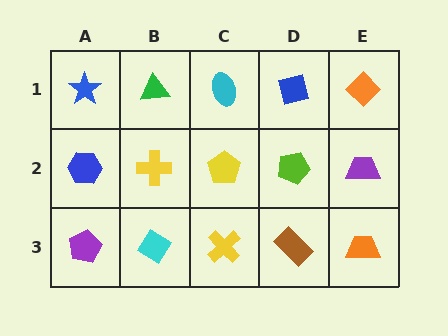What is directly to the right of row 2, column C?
A lime pentagon.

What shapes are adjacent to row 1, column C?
A yellow pentagon (row 2, column C), a green triangle (row 1, column B), a blue square (row 1, column D).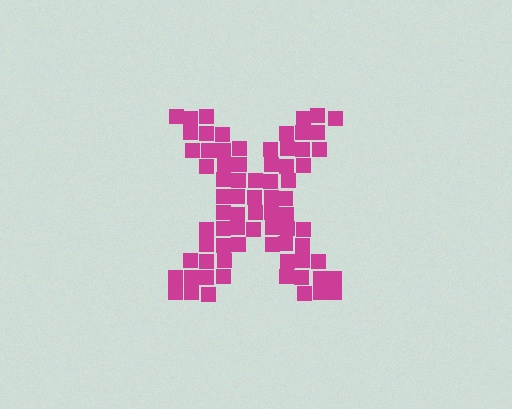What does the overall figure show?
The overall figure shows the letter X.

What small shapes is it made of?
It is made of small squares.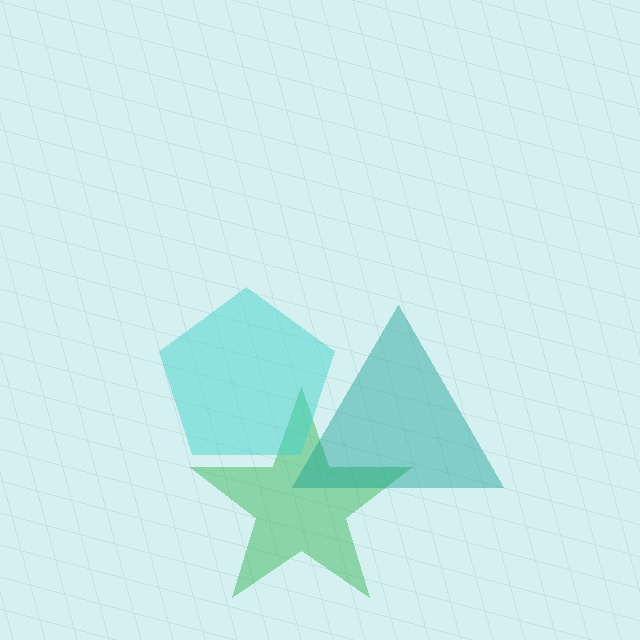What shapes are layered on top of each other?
The layered shapes are: a green star, a teal triangle, a cyan pentagon.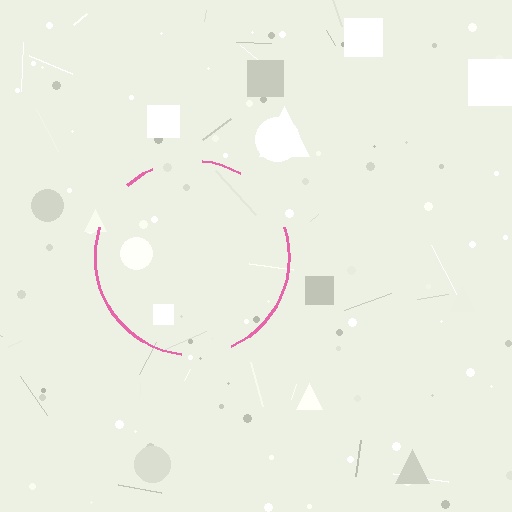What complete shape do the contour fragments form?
The contour fragments form a circle.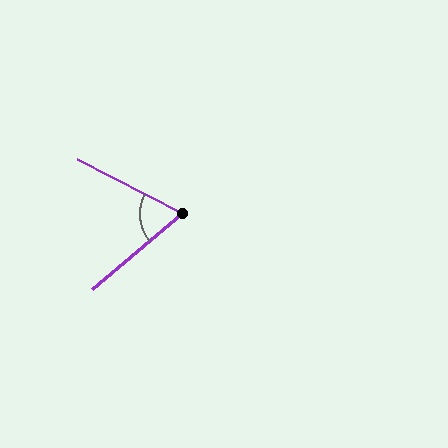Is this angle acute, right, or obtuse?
It is acute.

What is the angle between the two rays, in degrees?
Approximately 67 degrees.